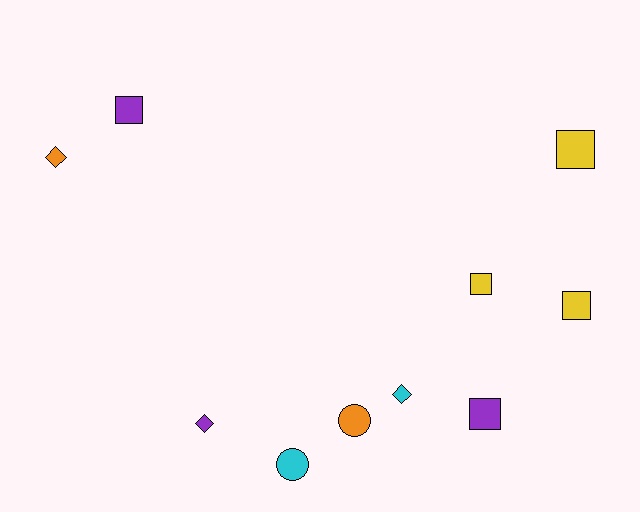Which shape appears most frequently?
Square, with 5 objects.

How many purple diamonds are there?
There is 1 purple diamond.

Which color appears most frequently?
Yellow, with 3 objects.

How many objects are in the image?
There are 10 objects.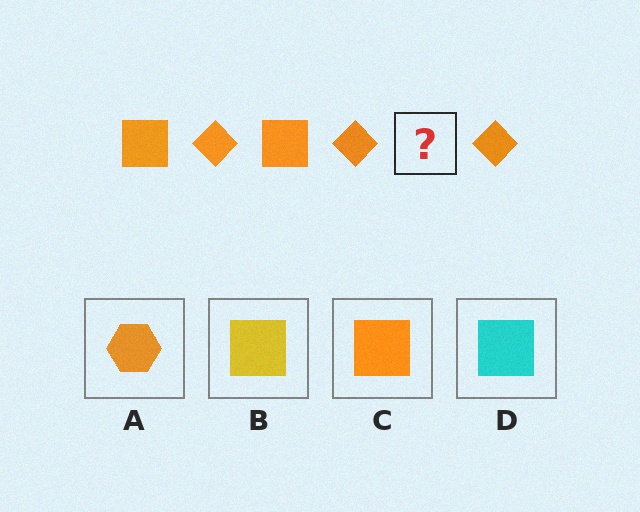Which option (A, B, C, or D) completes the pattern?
C.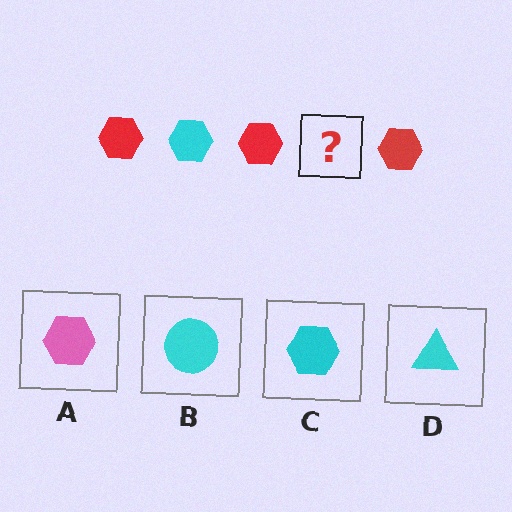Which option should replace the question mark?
Option C.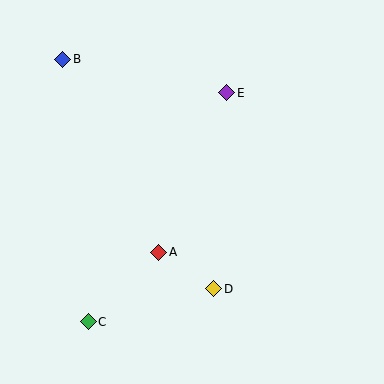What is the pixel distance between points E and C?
The distance between E and C is 267 pixels.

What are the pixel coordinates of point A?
Point A is at (158, 252).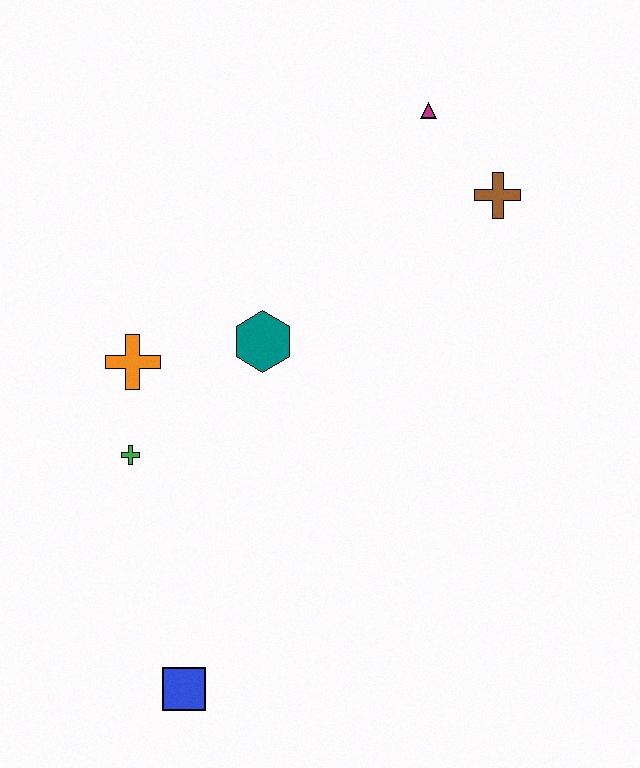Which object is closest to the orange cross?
The green cross is closest to the orange cross.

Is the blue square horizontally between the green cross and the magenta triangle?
Yes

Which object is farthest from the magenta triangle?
The blue square is farthest from the magenta triangle.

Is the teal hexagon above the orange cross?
Yes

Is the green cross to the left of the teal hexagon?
Yes